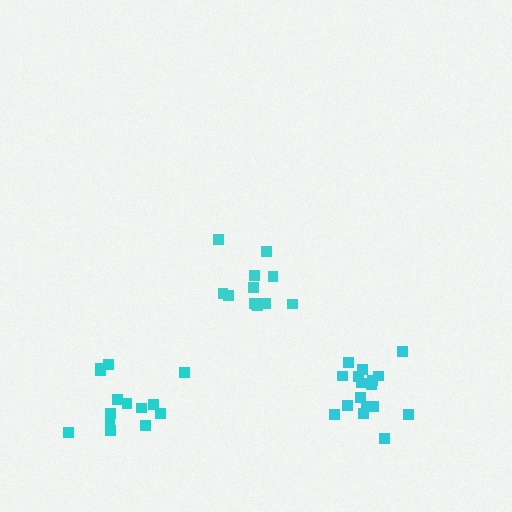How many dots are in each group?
Group 1: 14 dots, Group 2: 12 dots, Group 3: 17 dots (43 total).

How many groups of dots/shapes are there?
There are 3 groups.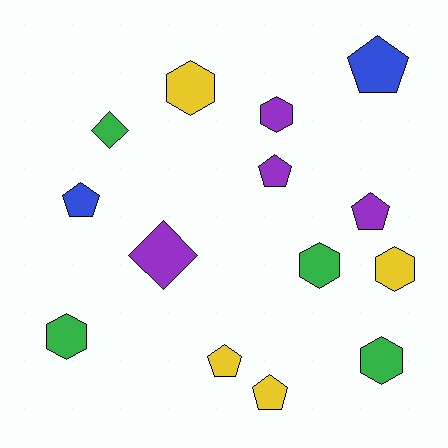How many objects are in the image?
There are 14 objects.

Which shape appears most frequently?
Hexagon, with 6 objects.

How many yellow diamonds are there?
There are no yellow diamonds.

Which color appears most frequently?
Yellow, with 4 objects.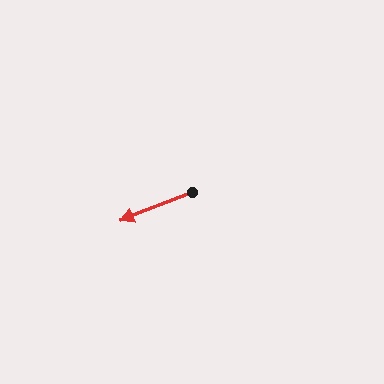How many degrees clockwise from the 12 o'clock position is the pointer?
Approximately 249 degrees.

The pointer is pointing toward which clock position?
Roughly 8 o'clock.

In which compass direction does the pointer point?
West.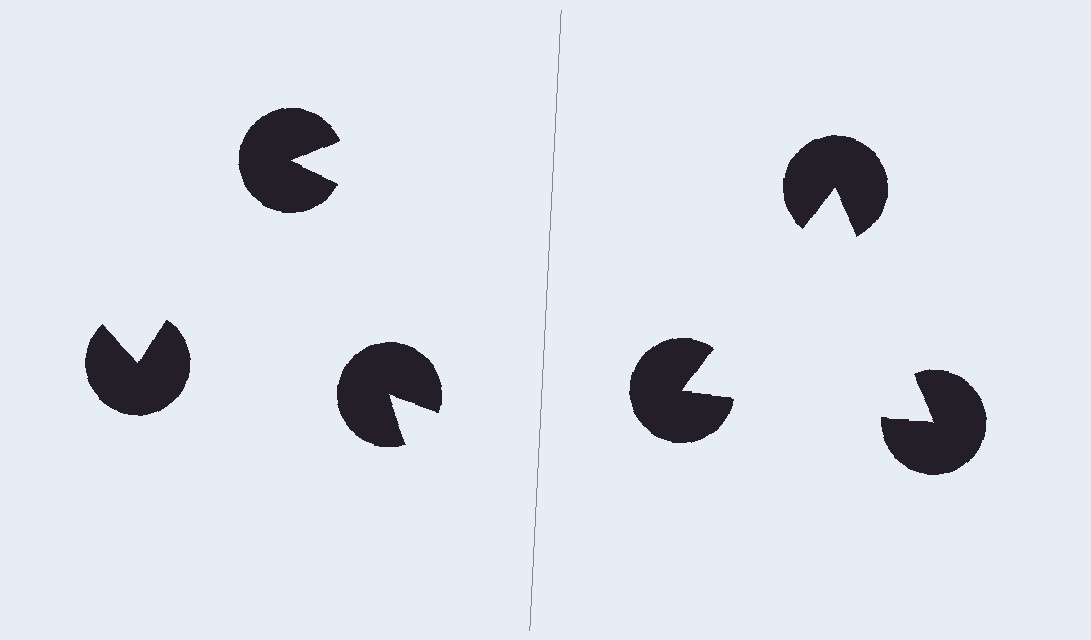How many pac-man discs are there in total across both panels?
6 — 3 on each side.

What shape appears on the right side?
An illusory triangle.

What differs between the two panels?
The pac-man discs are positioned identically on both sides; only the wedge orientations differ. On the right they align to a triangle; on the left they are misaligned.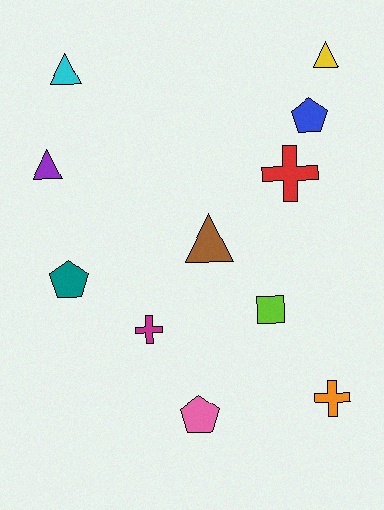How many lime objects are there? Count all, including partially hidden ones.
There is 1 lime object.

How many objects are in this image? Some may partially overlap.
There are 11 objects.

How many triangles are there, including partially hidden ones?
There are 4 triangles.